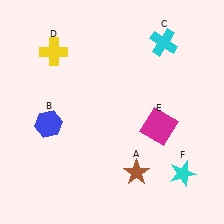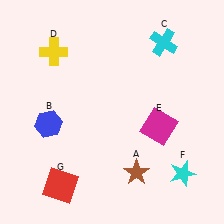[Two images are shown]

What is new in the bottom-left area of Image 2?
A red square (G) was added in the bottom-left area of Image 2.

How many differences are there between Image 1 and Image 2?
There is 1 difference between the two images.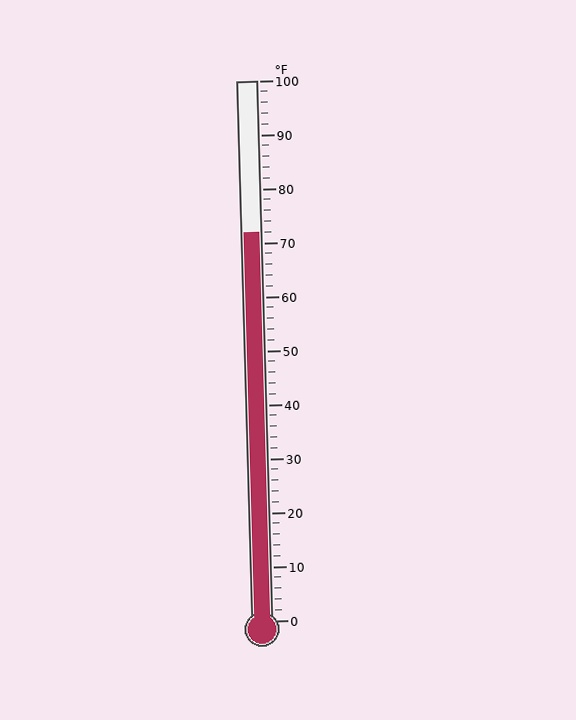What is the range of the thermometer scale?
The thermometer scale ranges from 0°F to 100°F.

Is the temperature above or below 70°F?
The temperature is above 70°F.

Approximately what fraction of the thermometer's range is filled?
The thermometer is filled to approximately 70% of its range.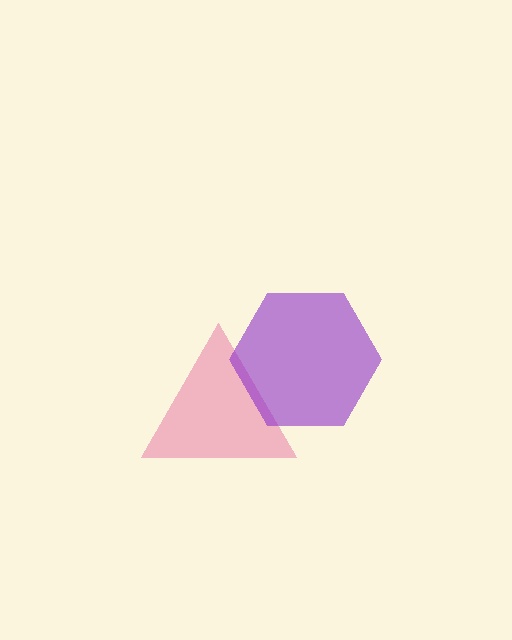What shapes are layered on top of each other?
The layered shapes are: a pink triangle, a purple hexagon.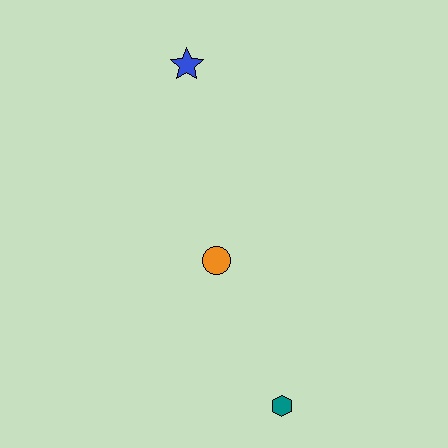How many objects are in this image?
There are 3 objects.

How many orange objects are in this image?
There is 1 orange object.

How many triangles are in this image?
There are no triangles.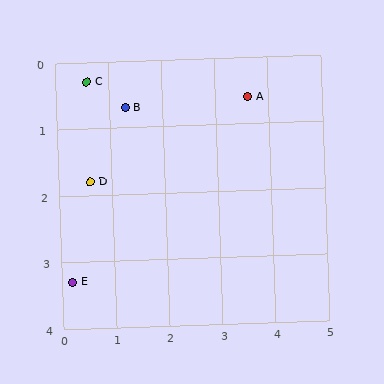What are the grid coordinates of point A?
Point A is at approximately (3.6, 0.6).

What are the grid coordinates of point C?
Point C is at approximately (0.6, 0.3).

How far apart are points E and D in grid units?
Points E and D are about 1.6 grid units apart.